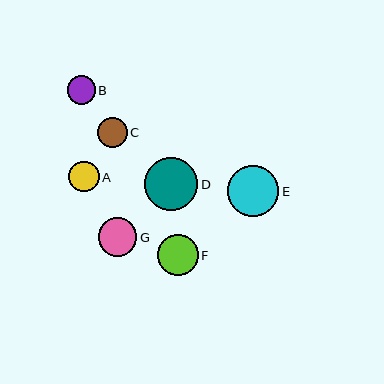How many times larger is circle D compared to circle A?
Circle D is approximately 1.7 times the size of circle A.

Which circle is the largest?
Circle D is the largest with a size of approximately 53 pixels.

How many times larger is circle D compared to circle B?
Circle D is approximately 1.9 times the size of circle B.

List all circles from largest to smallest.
From largest to smallest: D, E, F, G, A, C, B.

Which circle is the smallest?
Circle B is the smallest with a size of approximately 28 pixels.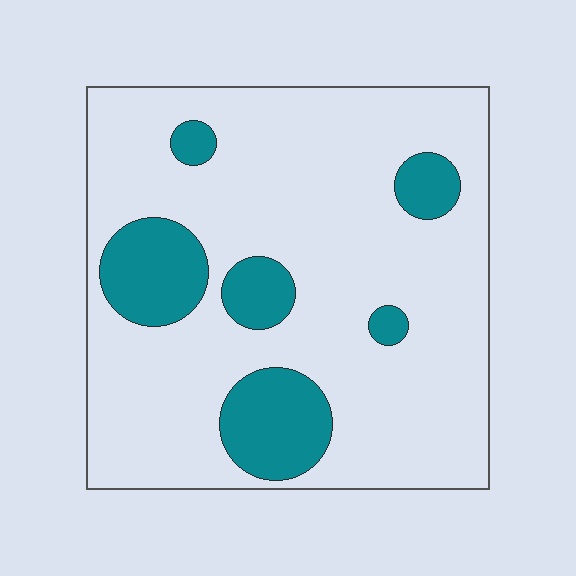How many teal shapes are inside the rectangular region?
6.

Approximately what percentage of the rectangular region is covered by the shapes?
Approximately 20%.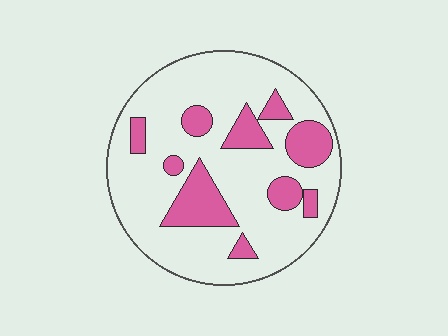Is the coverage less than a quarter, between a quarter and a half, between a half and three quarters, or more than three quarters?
Less than a quarter.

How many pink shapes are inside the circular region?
10.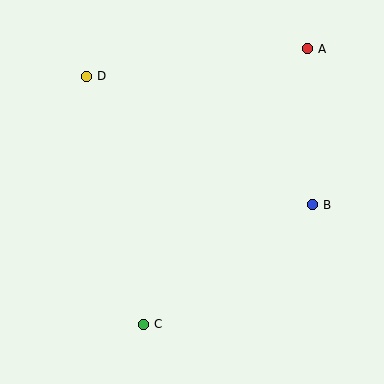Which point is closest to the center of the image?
Point B at (312, 205) is closest to the center.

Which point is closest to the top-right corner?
Point A is closest to the top-right corner.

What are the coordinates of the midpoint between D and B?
The midpoint between D and B is at (199, 141).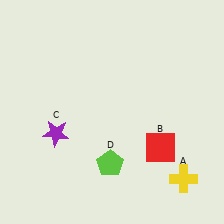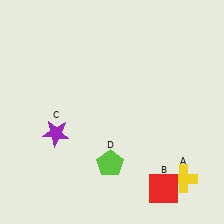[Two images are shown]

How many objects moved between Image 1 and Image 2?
1 object moved between the two images.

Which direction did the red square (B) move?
The red square (B) moved down.